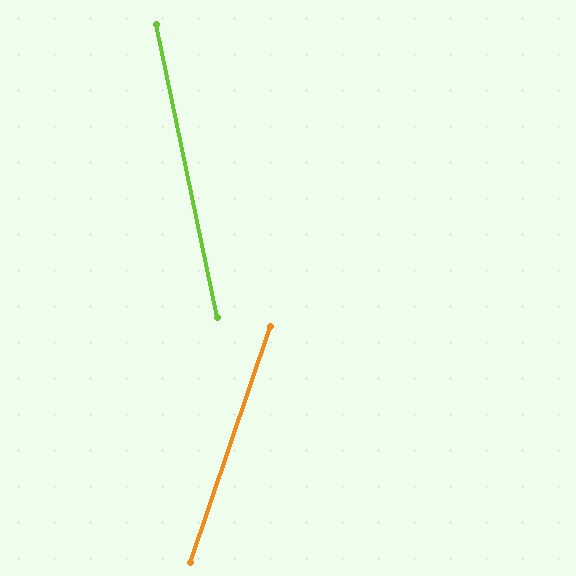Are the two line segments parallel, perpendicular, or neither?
Neither parallel nor perpendicular — they differ by about 30°.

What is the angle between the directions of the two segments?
Approximately 30 degrees.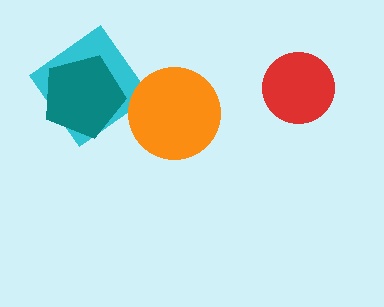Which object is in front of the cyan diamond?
The teal pentagon is in front of the cyan diamond.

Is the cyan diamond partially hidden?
Yes, it is partially covered by another shape.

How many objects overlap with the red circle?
0 objects overlap with the red circle.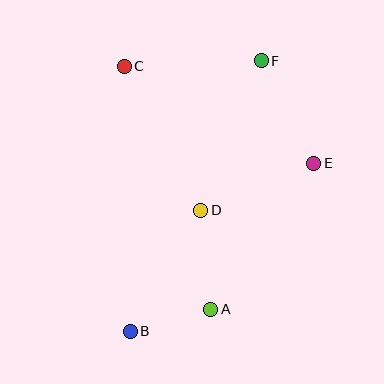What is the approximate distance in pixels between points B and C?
The distance between B and C is approximately 265 pixels.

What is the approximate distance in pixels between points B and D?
The distance between B and D is approximately 140 pixels.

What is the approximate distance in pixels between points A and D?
The distance between A and D is approximately 99 pixels.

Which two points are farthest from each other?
Points B and F are farthest from each other.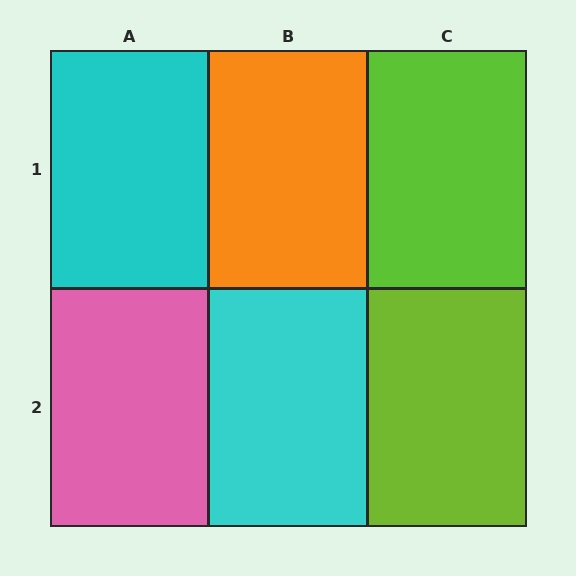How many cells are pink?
1 cell is pink.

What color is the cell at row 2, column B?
Cyan.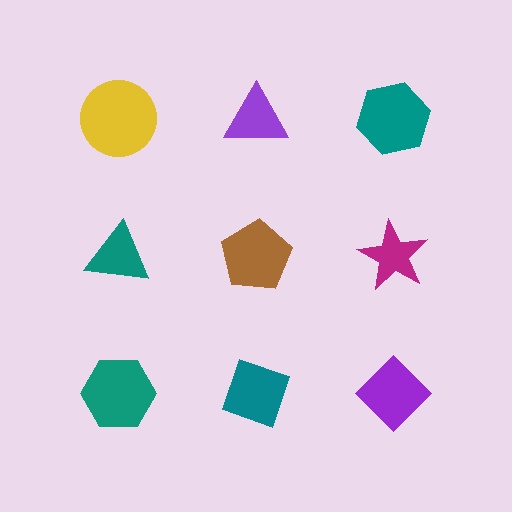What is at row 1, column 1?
A yellow circle.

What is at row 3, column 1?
A teal hexagon.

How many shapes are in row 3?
3 shapes.